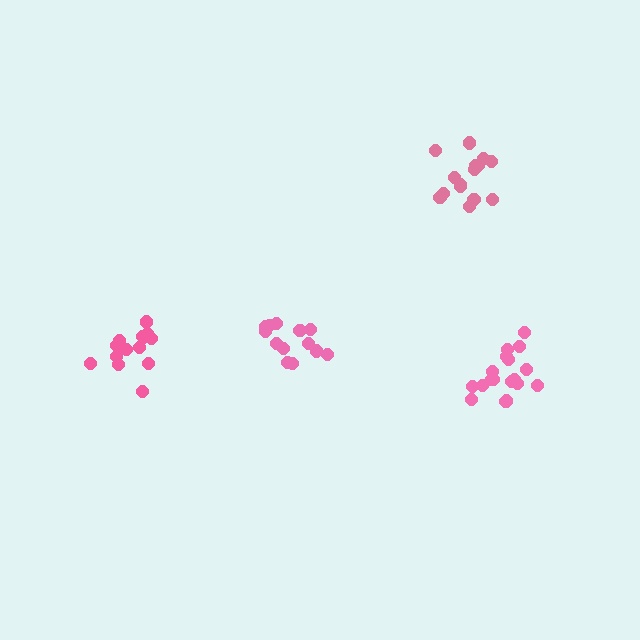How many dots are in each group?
Group 1: 14 dots, Group 2: 15 dots, Group 3: 14 dots, Group 4: 18 dots (61 total).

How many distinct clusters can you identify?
There are 4 distinct clusters.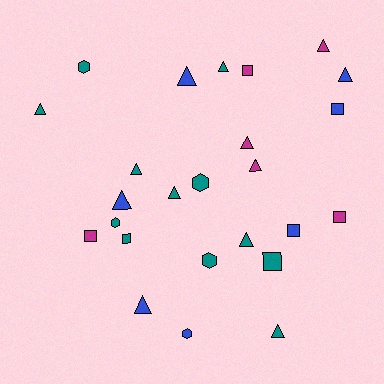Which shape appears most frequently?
Triangle, with 13 objects.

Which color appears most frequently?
Teal, with 12 objects.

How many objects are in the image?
There are 25 objects.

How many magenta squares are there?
There are 3 magenta squares.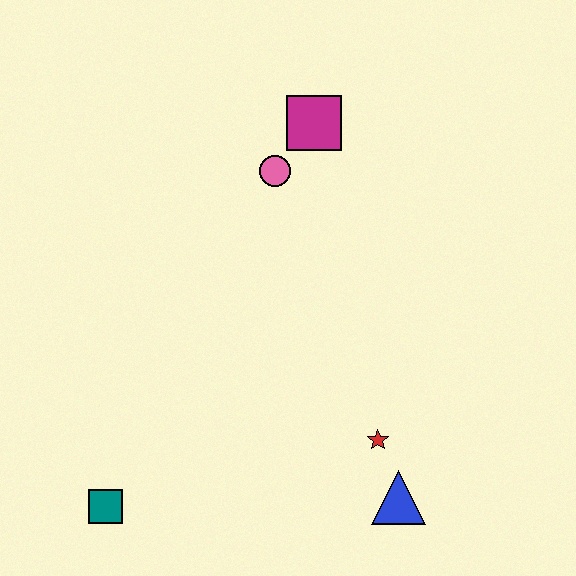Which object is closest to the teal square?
The red star is closest to the teal square.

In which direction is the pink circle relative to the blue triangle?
The pink circle is above the blue triangle.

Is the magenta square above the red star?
Yes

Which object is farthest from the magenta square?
The teal square is farthest from the magenta square.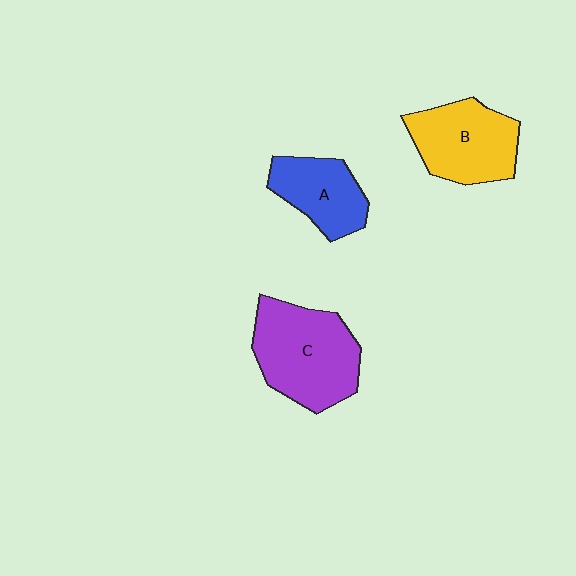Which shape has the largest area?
Shape C (purple).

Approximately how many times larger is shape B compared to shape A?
Approximately 1.3 times.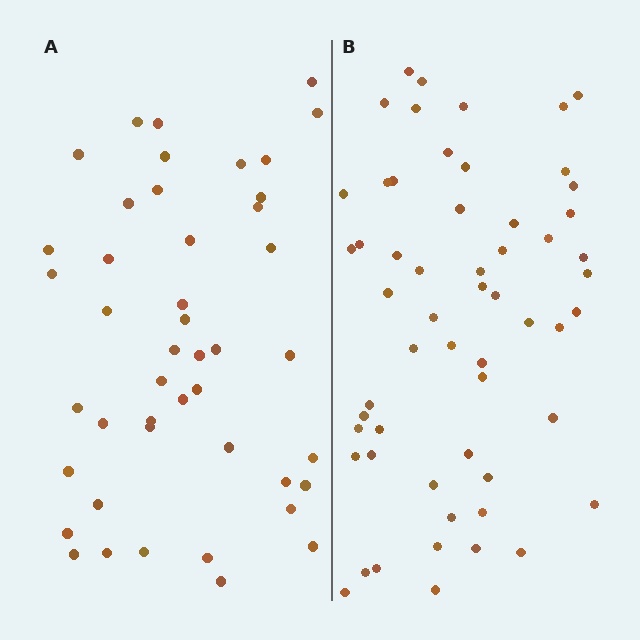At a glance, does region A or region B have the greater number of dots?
Region B (the right region) has more dots.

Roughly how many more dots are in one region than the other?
Region B has roughly 12 or so more dots than region A.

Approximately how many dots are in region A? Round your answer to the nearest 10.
About 40 dots. (The exact count is 45, which rounds to 40.)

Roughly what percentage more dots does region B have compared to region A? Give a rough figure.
About 25% more.